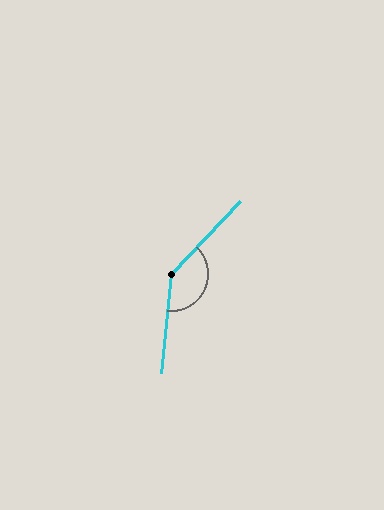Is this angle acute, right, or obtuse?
It is obtuse.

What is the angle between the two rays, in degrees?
Approximately 143 degrees.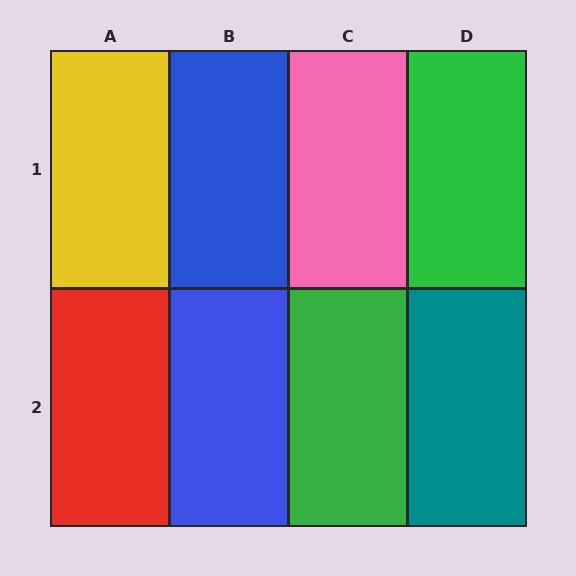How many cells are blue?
2 cells are blue.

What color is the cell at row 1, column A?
Yellow.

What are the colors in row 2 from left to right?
Red, blue, green, teal.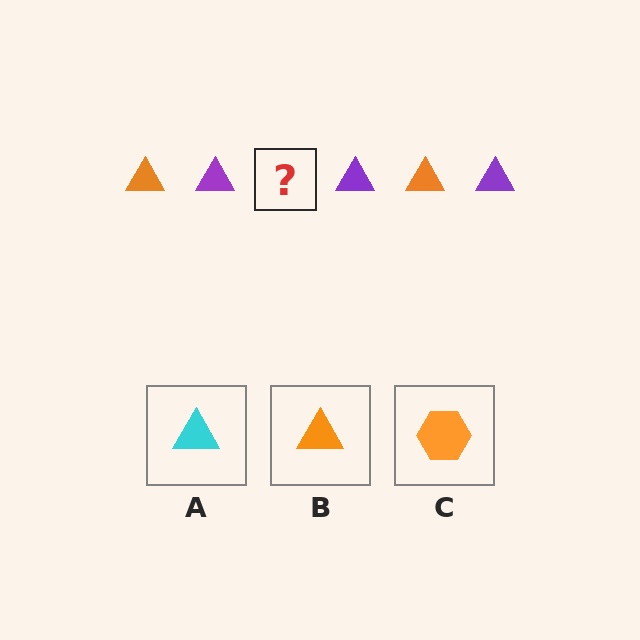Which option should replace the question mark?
Option B.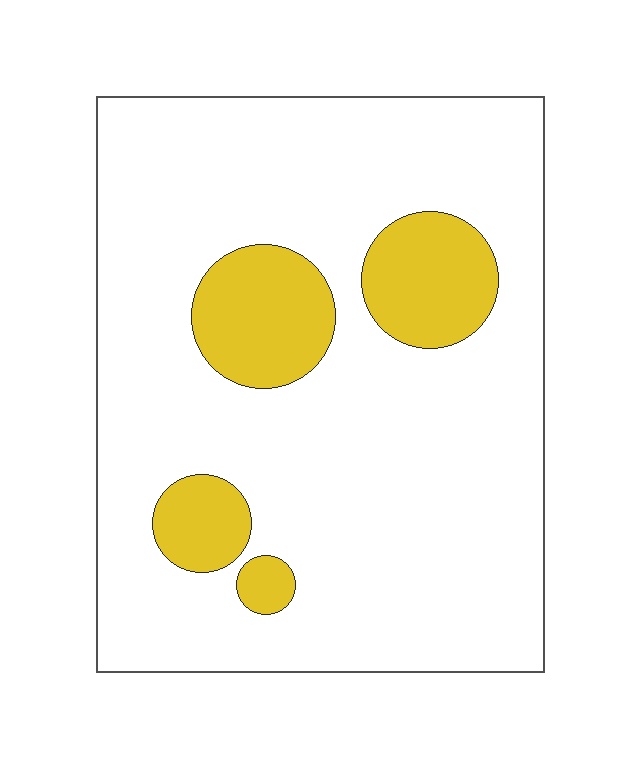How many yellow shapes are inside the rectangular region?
4.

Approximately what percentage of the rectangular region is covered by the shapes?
Approximately 15%.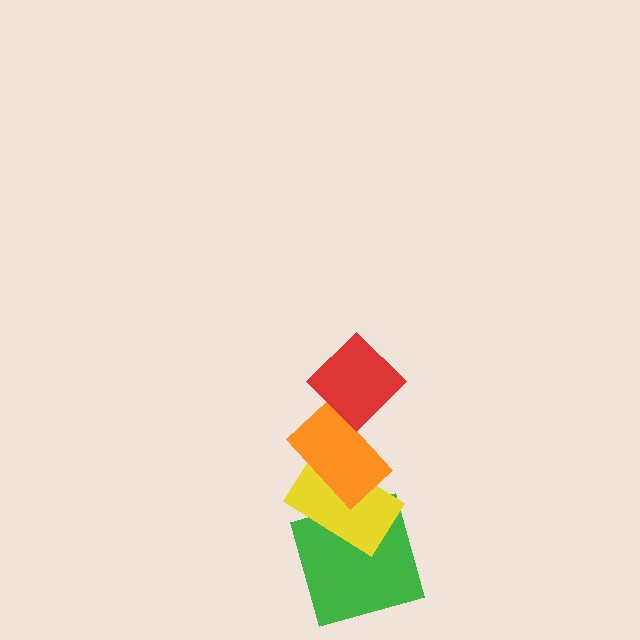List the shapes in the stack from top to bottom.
From top to bottom: the red diamond, the orange rectangle, the yellow rectangle, the green square.